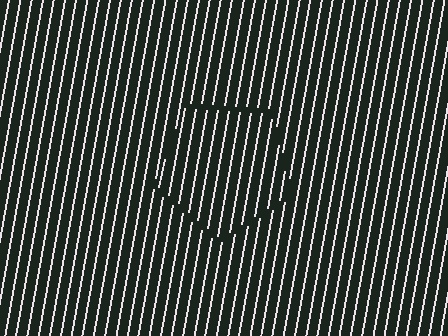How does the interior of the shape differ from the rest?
The interior of the shape contains the same grating, shifted by half a period — the contour is defined by the phase discontinuity where line-ends from the inner and outer gratings abut.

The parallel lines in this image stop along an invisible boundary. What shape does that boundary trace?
An illusory pentagon. The interior of the shape contains the same grating, shifted by half a period — the contour is defined by the phase discontinuity where line-ends from the inner and outer gratings abut.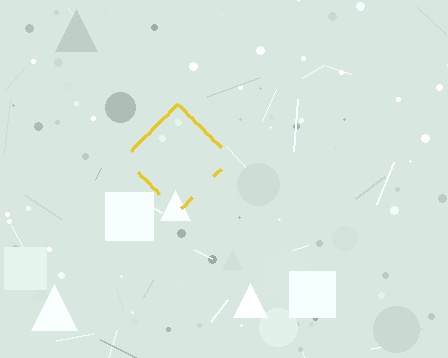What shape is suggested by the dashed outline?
The dashed outline suggests a diamond.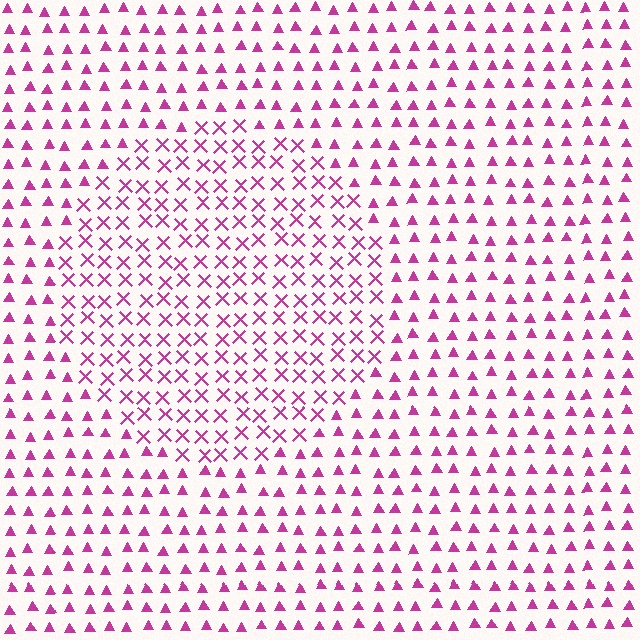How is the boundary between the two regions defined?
The boundary is defined by a change in element shape: X marks inside vs. triangles outside. All elements share the same color and spacing.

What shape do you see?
I see a circle.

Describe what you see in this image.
The image is filled with small magenta elements arranged in a uniform grid. A circle-shaped region contains X marks, while the surrounding area contains triangles. The boundary is defined purely by the change in element shape.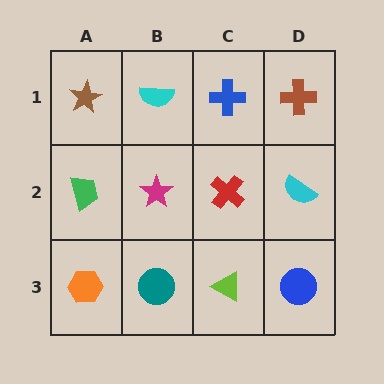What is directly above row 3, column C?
A red cross.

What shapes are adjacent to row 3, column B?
A magenta star (row 2, column B), an orange hexagon (row 3, column A), a lime triangle (row 3, column C).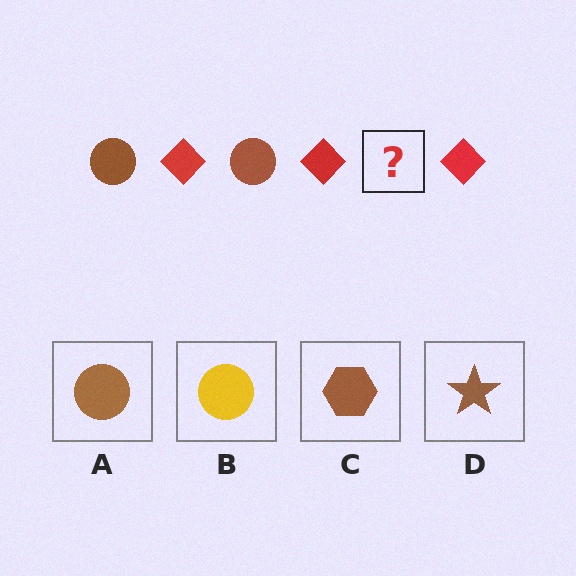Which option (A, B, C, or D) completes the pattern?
A.